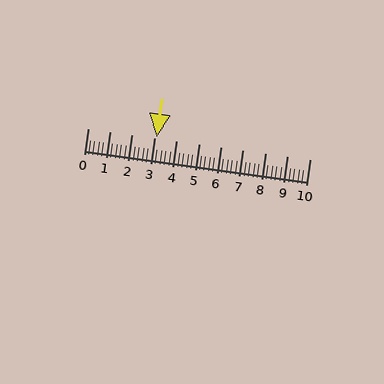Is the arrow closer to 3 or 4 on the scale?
The arrow is closer to 3.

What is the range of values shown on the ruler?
The ruler shows values from 0 to 10.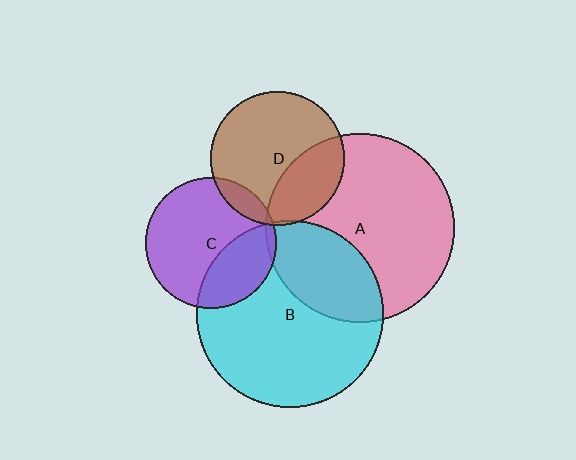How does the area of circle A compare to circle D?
Approximately 2.0 times.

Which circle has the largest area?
Circle A (pink).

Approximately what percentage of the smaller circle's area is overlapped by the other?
Approximately 30%.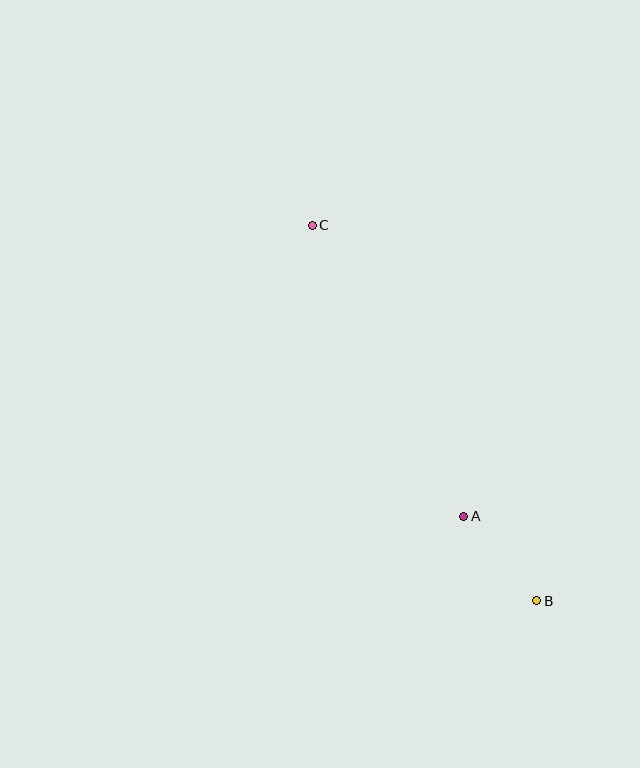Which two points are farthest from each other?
Points B and C are farthest from each other.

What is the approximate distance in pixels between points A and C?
The distance between A and C is approximately 328 pixels.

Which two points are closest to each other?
Points A and B are closest to each other.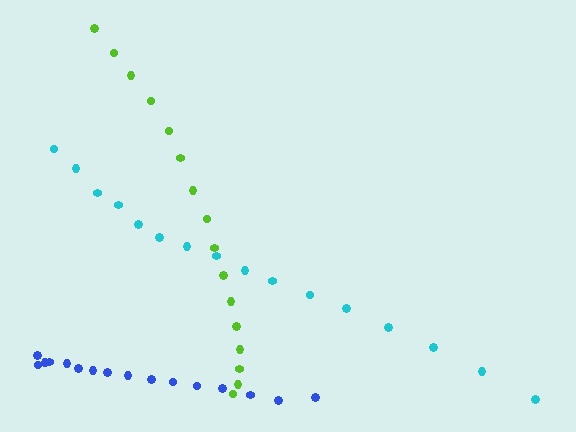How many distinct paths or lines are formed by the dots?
There are 3 distinct paths.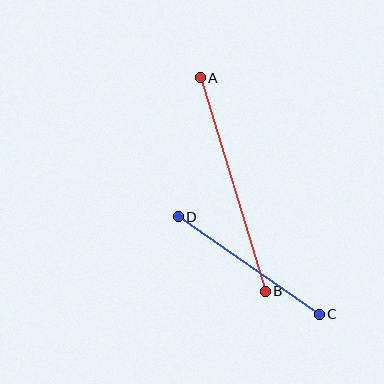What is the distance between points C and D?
The distance is approximately 171 pixels.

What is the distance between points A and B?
The distance is approximately 223 pixels.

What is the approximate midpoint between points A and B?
The midpoint is at approximately (233, 184) pixels.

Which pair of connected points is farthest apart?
Points A and B are farthest apart.